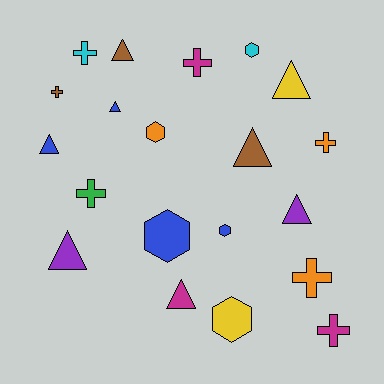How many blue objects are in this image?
There are 4 blue objects.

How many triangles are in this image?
There are 8 triangles.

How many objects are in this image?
There are 20 objects.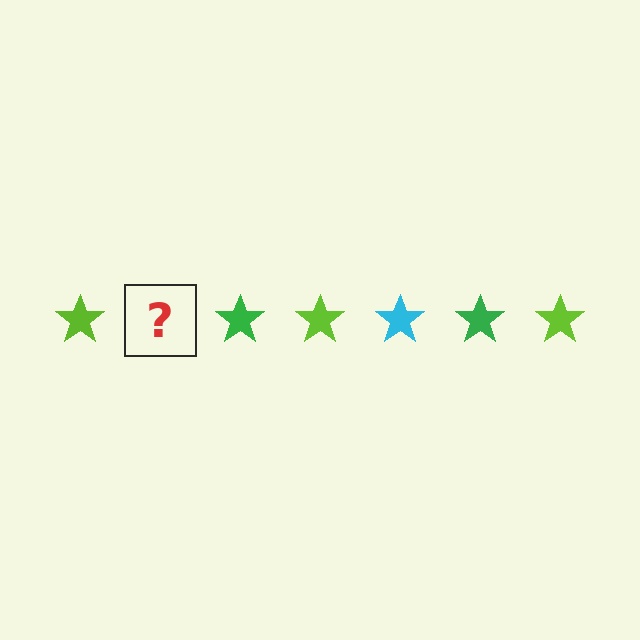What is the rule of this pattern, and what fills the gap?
The rule is that the pattern cycles through lime, cyan, green stars. The gap should be filled with a cyan star.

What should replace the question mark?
The question mark should be replaced with a cyan star.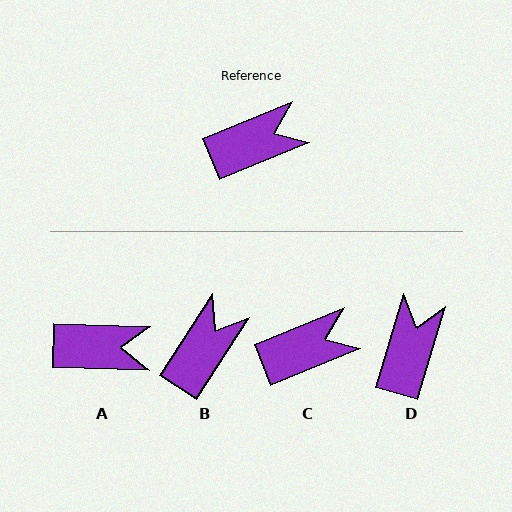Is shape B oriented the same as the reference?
No, it is off by about 35 degrees.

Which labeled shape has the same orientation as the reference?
C.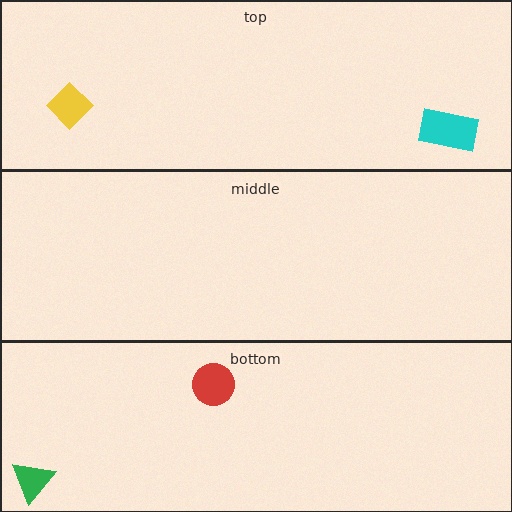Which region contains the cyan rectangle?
The top region.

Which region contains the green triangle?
The bottom region.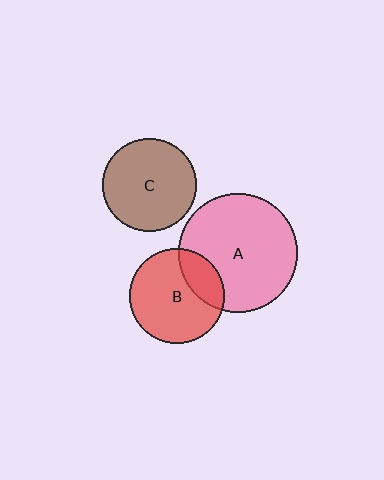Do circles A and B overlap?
Yes.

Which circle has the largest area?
Circle A (pink).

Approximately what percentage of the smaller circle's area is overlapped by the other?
Approximately 25%.